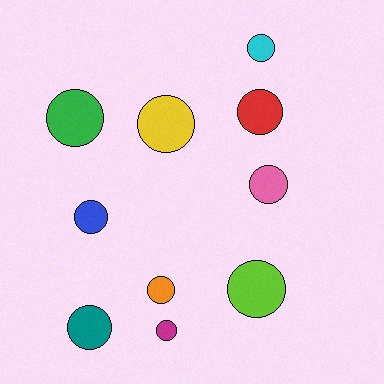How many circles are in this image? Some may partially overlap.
There are 10 circles.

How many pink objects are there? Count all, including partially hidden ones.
There is 1 pink object.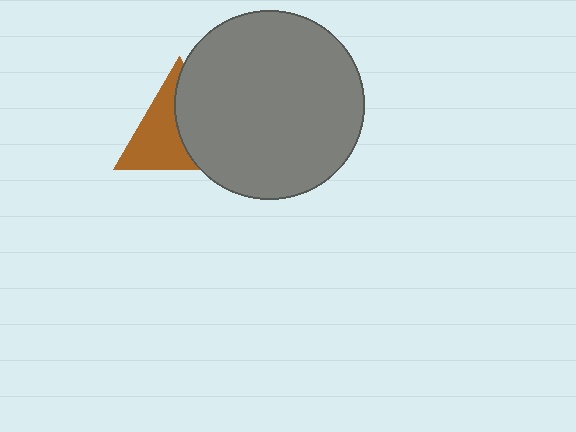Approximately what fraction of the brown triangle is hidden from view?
Roughly 49% of the brown triangle is hidden behind the gray circle.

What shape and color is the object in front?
The object in front is a gray circle.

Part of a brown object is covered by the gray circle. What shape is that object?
It is a triangle.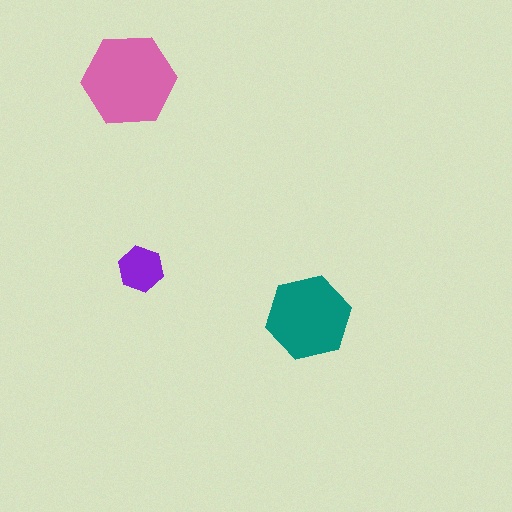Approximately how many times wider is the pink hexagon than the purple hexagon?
About 2 times wider.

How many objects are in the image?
There are 3 objects in the image.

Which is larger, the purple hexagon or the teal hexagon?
The teal one.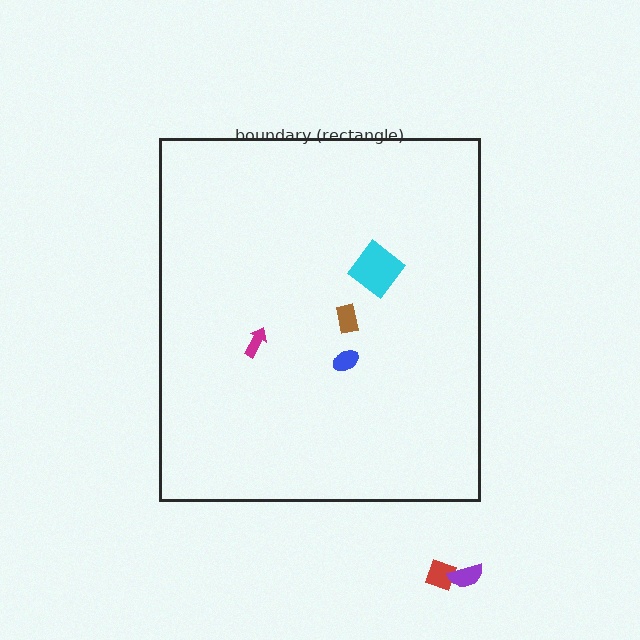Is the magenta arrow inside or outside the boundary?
Inside.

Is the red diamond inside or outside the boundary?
Outside.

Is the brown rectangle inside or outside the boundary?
Inside.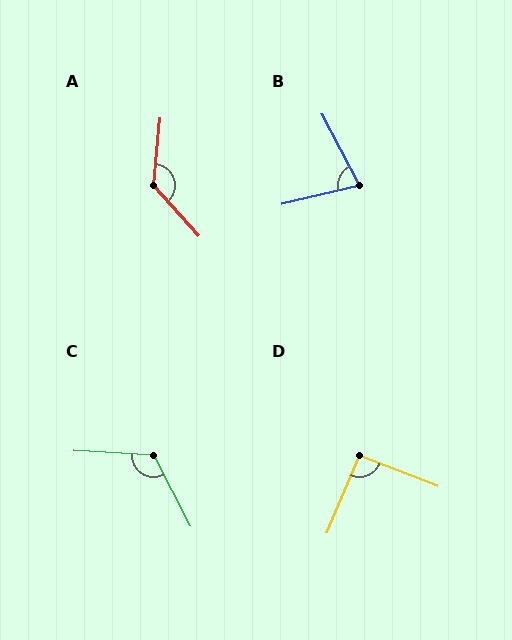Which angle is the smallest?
B, at approximately 76 degrees.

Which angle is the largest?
A, at approximately 133 degrees.